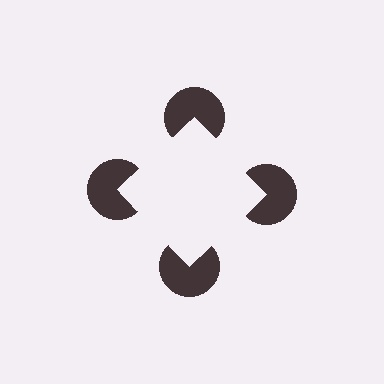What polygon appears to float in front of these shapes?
An illusory square — its edges are inferred from the aligned wedge cuts in the pac-man discs, not physically drawn.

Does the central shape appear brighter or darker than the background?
It typically appears slightly brighter than the background, even though no actual brightness change is drawn.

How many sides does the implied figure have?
4 sides.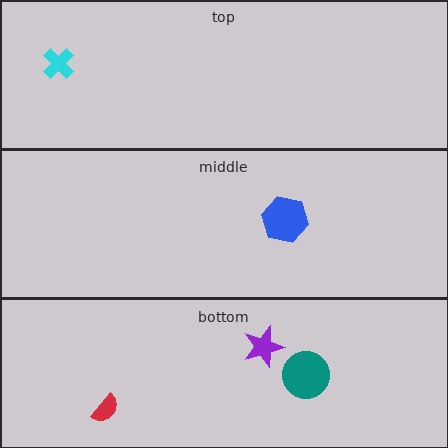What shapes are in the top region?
The cyan cross.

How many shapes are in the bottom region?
3.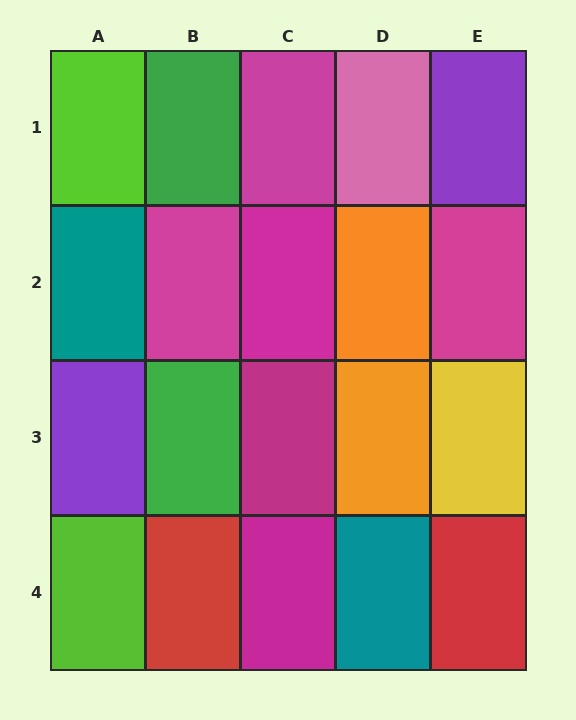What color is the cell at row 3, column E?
Yellow.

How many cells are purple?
2 cells are purple.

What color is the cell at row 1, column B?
Green.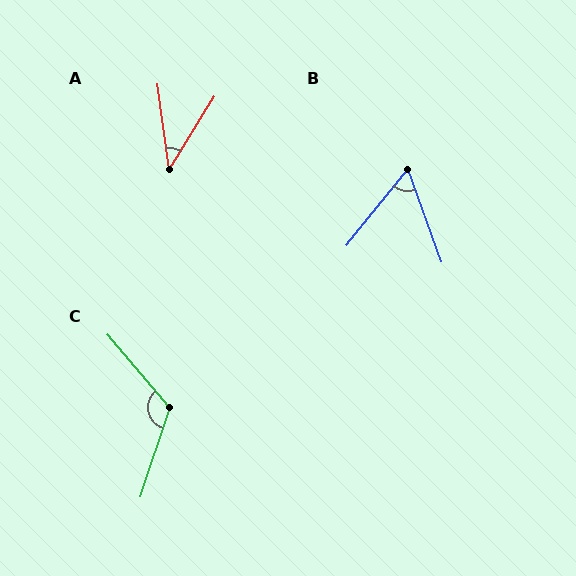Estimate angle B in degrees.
Approximately 59 degrees.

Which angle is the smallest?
A, at approximately 39 degrees.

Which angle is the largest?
C, at approximately 121 degrees.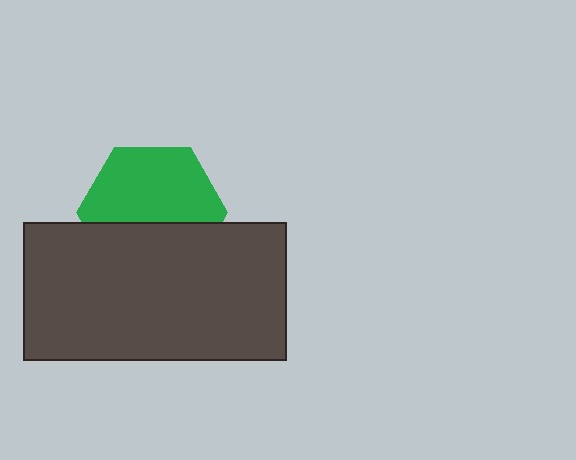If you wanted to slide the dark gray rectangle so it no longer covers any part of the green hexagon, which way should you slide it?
Slide it down — that is the most direct way to separate the two shapes.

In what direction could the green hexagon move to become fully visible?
The green hexagon could move up. That would shift it out from behind the dark gray rectangle entirely.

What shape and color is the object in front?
The object in front is a dark gray rectangle.